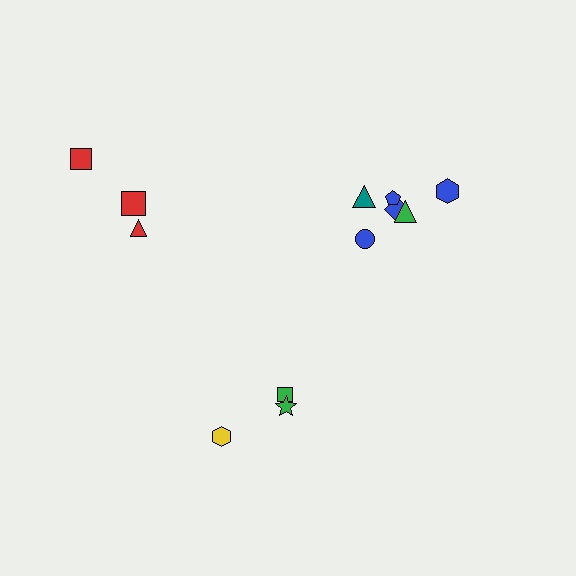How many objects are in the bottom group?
There are 3 objects.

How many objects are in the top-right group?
There are 6 objects.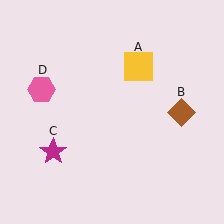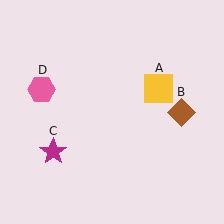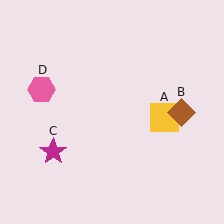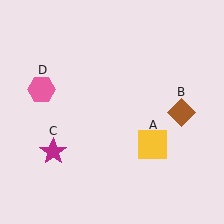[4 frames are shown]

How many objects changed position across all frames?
1 object changed position: yellow square (object A).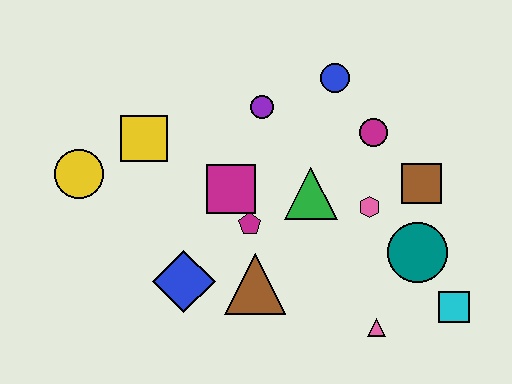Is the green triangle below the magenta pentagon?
No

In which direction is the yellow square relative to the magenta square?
The yellow square is to the left of the magenta square.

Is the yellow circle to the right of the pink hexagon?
No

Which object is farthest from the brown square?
The yellow circle is farthest from the brown square.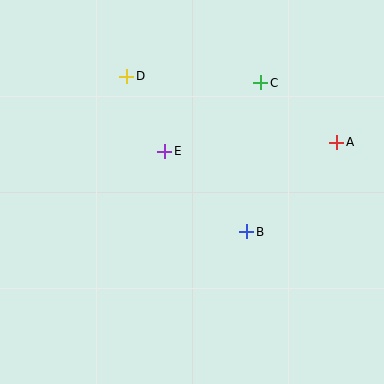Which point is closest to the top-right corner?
Point C is closest to the top-right corner.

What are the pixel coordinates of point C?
Point C is at (260, 83).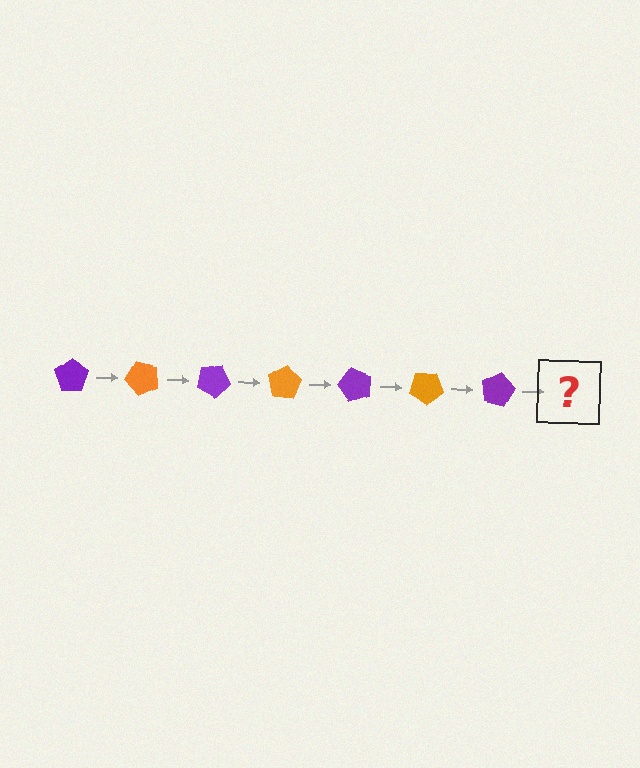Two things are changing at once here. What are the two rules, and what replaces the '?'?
The two rules are that it rotates 50 degrees each step and the color cycles through purple and orange. The '?' should be an orange pentagon, rotated 350 degrees from the start.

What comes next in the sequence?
The next element should be an orange pentagon, rotated 350 degrees from the start.